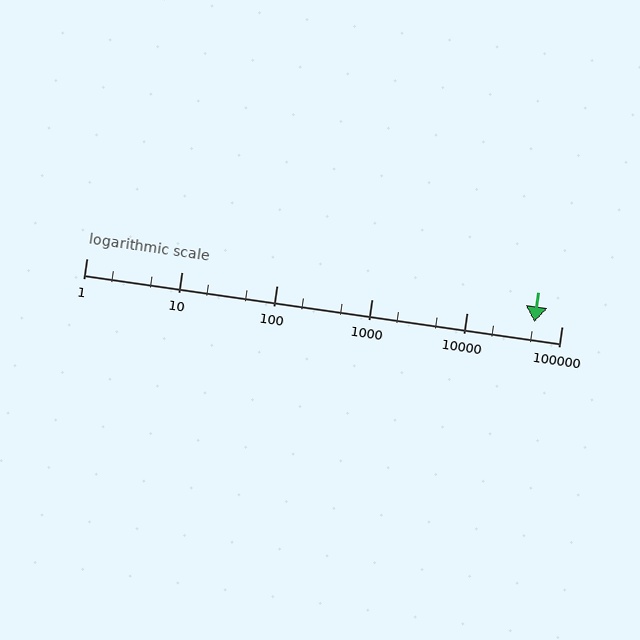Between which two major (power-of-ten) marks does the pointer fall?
The pointer is between 10000 and 100000.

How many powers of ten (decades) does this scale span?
The scale spans 5 decades, from 1 to 100000.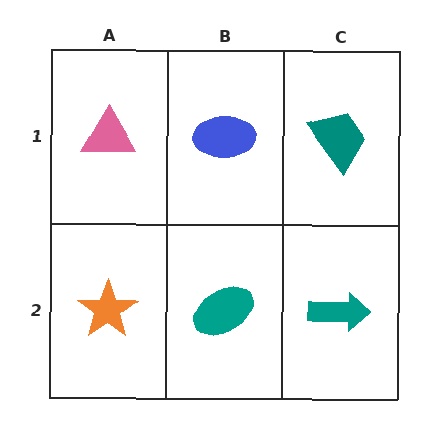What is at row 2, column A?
An orange star.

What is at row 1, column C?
A teal trapezoid.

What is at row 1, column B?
A blue ellipse.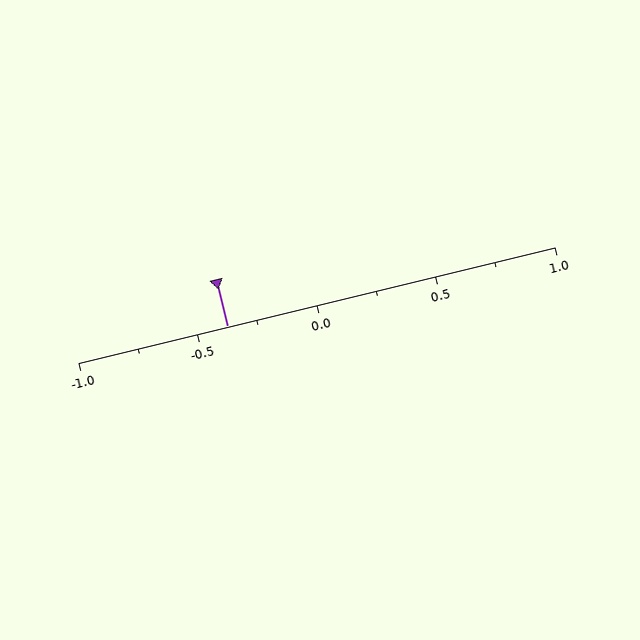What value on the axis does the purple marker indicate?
The marker indicates approximately -0.38.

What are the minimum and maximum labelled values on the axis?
The axis runs from -1.0 to 1.0.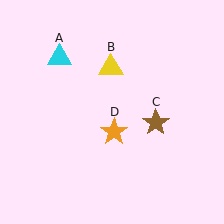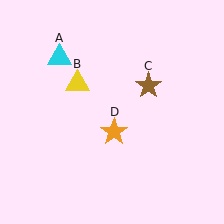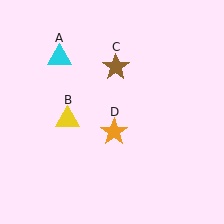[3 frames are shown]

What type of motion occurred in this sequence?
The yellow triangle (object B), brown star (object C) rotated counterclockwise around the center of the scene.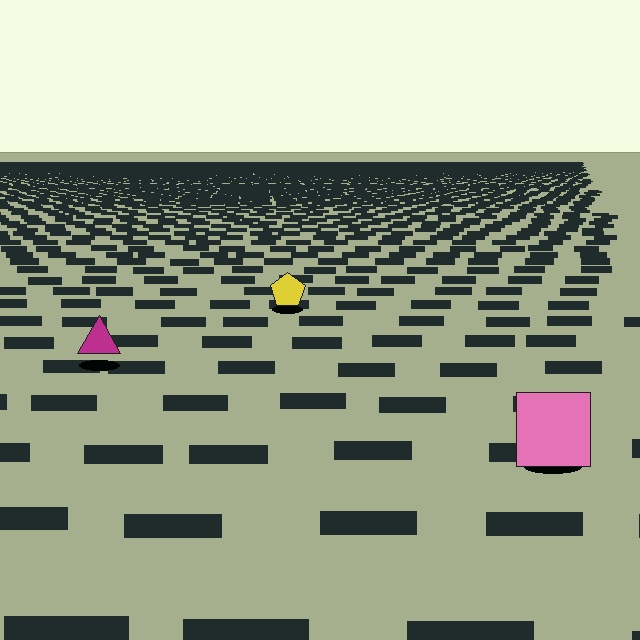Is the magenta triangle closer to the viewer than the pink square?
No. The pink square is closer — you can tell from the texture gradient: the ground texture is coarser near it.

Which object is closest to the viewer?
The pink square is closest. The texture marks near it are larger and more spread out.